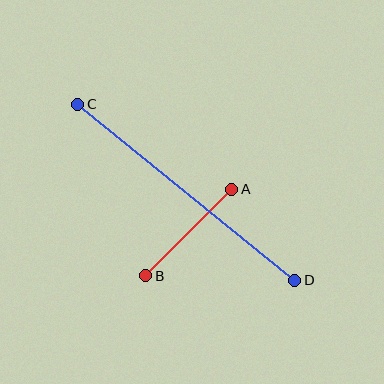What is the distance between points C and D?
The distance is approximately 279 pixels.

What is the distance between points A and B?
The distance is approximately 122 pixels.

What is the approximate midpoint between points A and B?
The midpoint is at approximately (189, 233) pixels.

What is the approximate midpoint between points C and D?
The midpoint is at approximately (186, 192) pixels.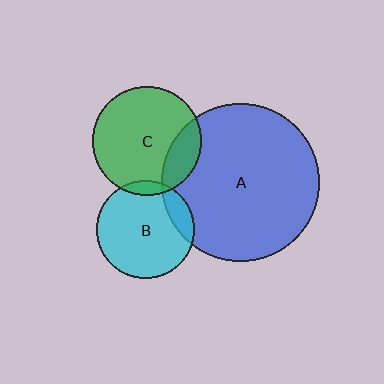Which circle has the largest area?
Circle A (blue).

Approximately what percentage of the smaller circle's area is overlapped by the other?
Approximately 15%.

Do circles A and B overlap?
Yes.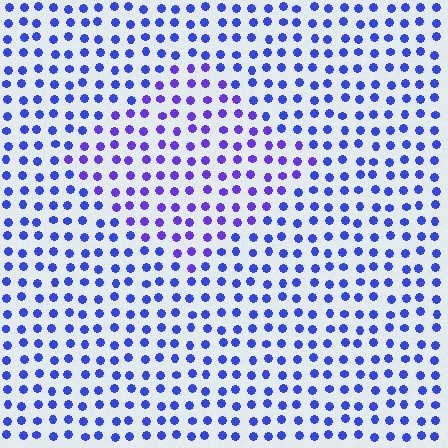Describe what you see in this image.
The image is filled with small blue elements in a uniform arrangement. A diamond-shaped region is visible where the elements are tinted to a slightly different hue, forming a subtle color boundary.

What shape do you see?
I see a diamond.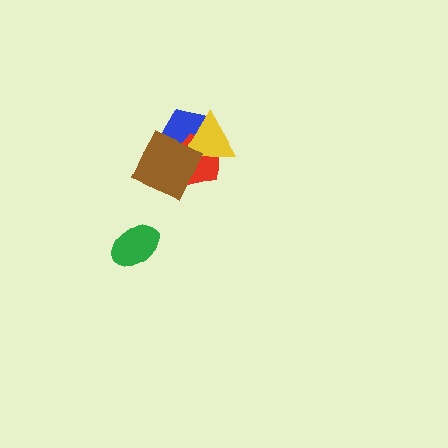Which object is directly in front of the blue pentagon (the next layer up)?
The red pentagon is directly in front of the blue pentagon.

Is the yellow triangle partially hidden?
Yes, it is partially covered by another shape.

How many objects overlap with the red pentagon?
3 objects overlap with the red pentagon.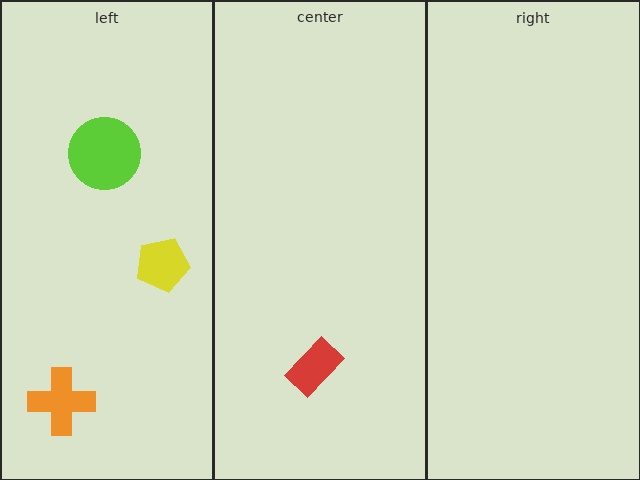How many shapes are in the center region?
1.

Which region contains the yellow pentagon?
The left region.